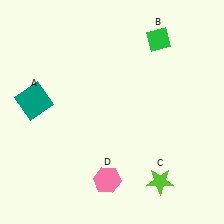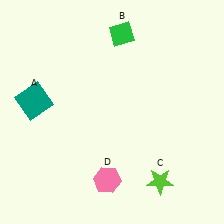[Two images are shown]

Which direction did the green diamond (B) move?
The green diamond (B) moved left.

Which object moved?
The green diamond (B) moved left.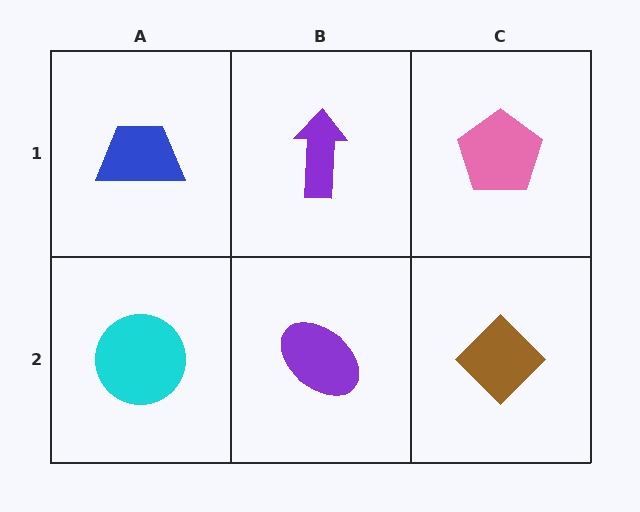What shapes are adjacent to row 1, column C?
A brown diamond (row 2, column C), a purple arrow (row 1, column B).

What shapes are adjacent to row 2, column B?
A purple arrow (row 1, column B), a cyan circle (row 2, column A), a brown diamond (row 2, column C).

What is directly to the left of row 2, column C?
A purple ellipse.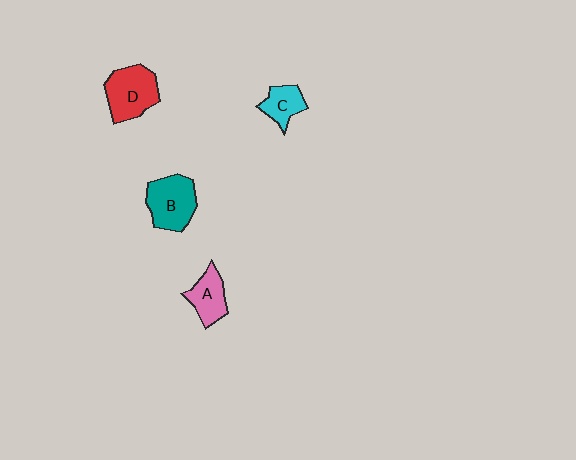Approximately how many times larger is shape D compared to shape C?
Approximately 1.8 times.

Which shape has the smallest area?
Shape C (cyan).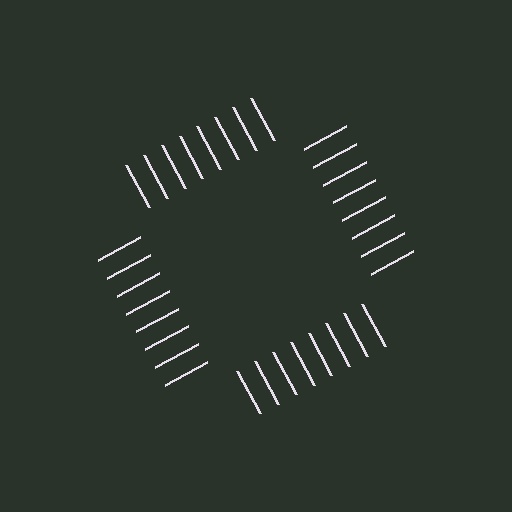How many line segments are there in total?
32 — 8 along each of the 4 edges.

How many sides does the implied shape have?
4 sides — the line-ends trace a square.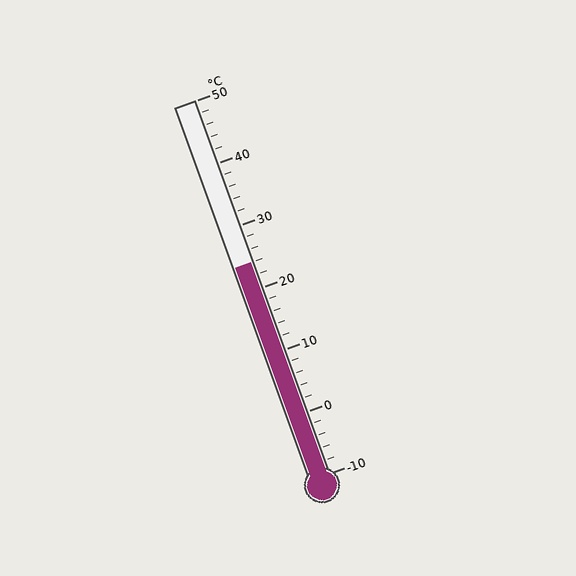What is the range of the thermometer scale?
The thermometer scale ranges from -10°C to 50°C.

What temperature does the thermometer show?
The thermometer shows approximately 24°C.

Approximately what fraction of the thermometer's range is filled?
The thermometer is filled to approximately 55% of its range.